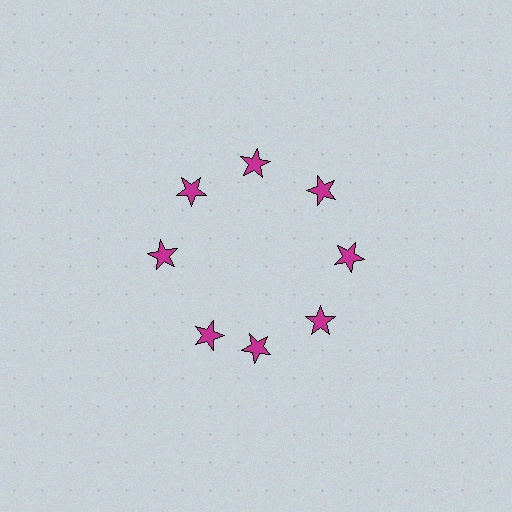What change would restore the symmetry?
The symmetry would be restored by rotating it back into even spacing with its neighbors so that all 8 stars sit at equal angles and equal distance from the center.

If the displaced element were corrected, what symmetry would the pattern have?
It would have 8-fold rotational symmetry — the pattern would map onto itself every 45 degrees.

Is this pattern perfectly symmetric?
No. The 8 magenta stars are arranged in a ring, but one element near the 8 o'clock position is rotated out of alignment along the ring, breaking the 8-fold rotational symmetry.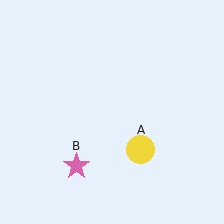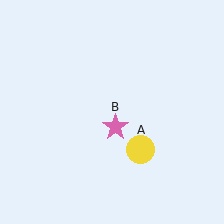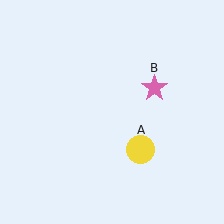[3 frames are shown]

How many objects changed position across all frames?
1 object changed position: pink star (object B).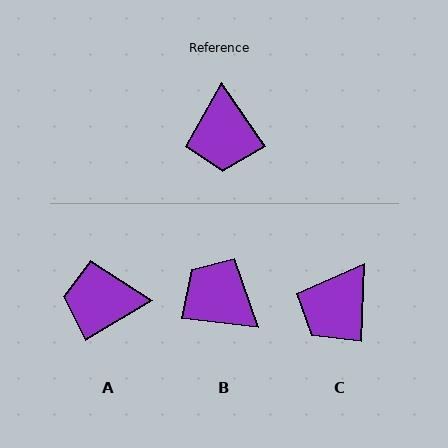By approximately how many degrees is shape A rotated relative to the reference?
Approximately 93 degrees clockwise.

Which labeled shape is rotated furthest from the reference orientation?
B, about 131 degrees away.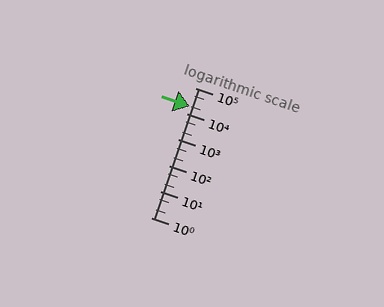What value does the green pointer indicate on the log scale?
The pointer indicates approximately 19000.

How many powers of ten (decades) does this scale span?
The scale spans 5 decades, from 1 to 100000.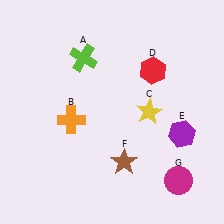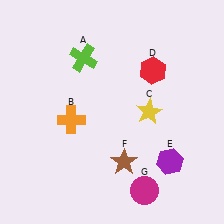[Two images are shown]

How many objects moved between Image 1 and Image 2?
2 objects moved between the two images.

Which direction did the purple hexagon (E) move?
The purple hexagon (E) moved down.